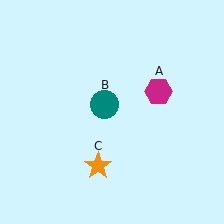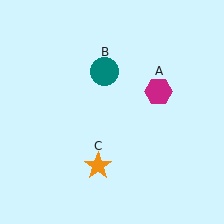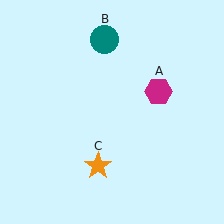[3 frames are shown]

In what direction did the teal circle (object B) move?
The teal circle (object B) moved up.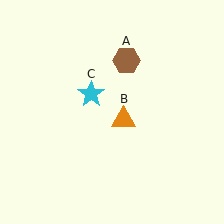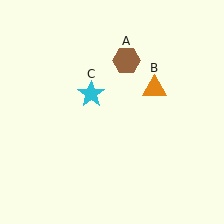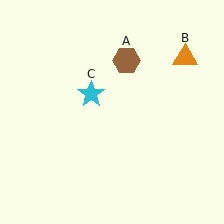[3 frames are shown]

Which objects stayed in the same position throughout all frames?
Brown hexagon (object A) and cyan star (object C) remained stationary.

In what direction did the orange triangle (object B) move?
The orange triangle (object B) moved up and to the right.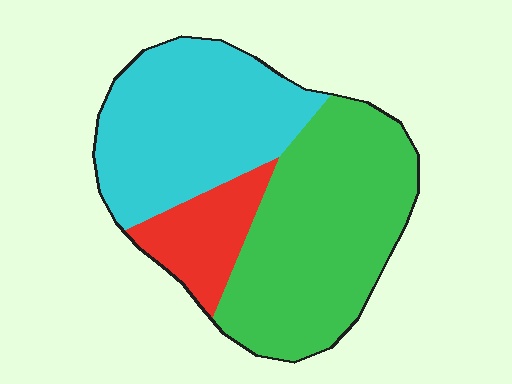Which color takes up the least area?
Red, at roughly 15%.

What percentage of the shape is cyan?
Cyan covers roughly 40% of the shape.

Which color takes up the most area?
Green, at roughly 45%.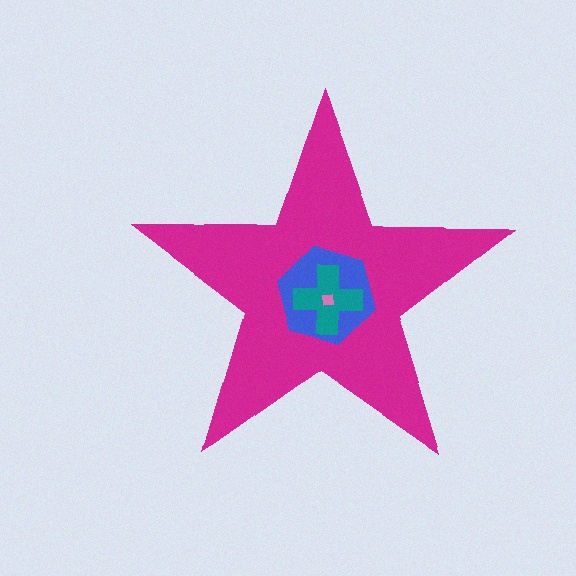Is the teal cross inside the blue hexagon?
Yes.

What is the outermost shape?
The magenta star.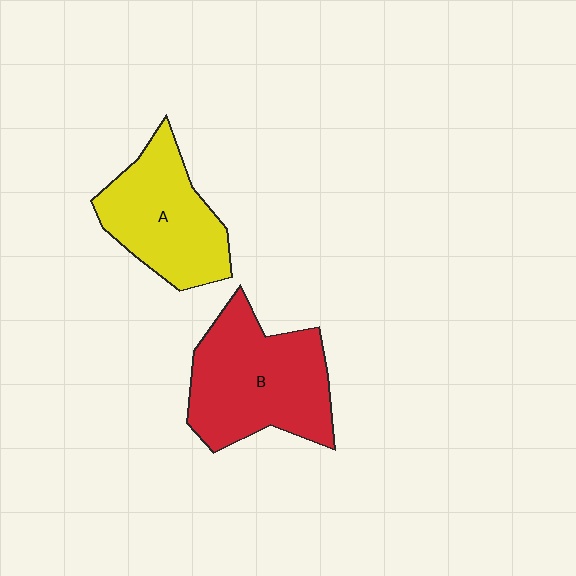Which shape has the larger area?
Shape B (red).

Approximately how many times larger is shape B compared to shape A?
Approximately 1.2 times.